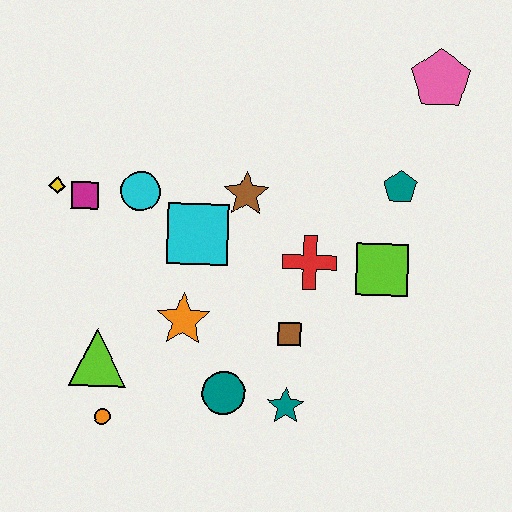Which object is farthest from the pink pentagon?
The orange circle is farthest from the pink pentagon.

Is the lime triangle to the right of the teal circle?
No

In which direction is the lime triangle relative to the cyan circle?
The lime triangle is below the cyan circle.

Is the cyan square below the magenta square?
Yes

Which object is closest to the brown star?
The cyan square is closest to the brown star.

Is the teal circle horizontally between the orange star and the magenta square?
No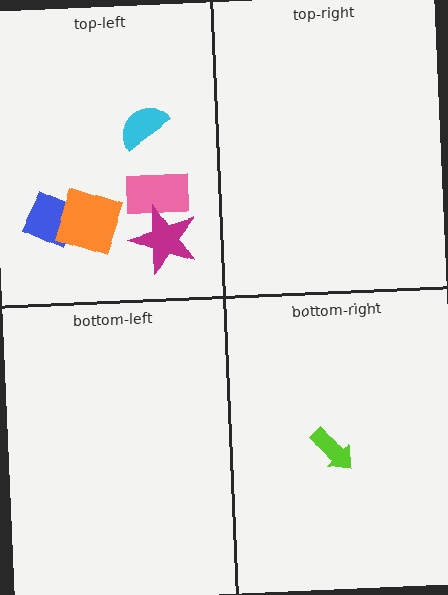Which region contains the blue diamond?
The top-left region.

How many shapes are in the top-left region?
5.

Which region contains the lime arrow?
The bottom-right region.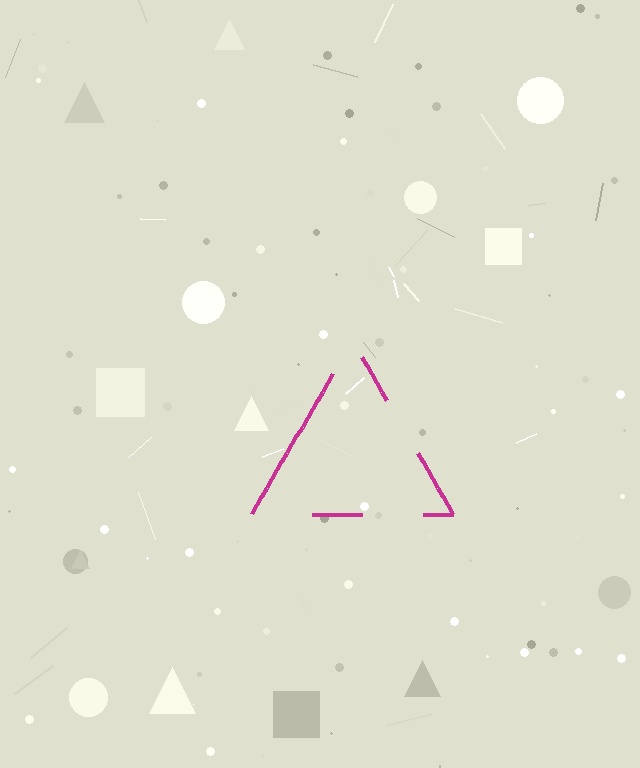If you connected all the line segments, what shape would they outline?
They would outline a triangle.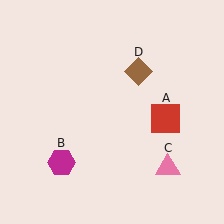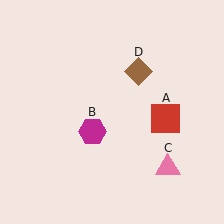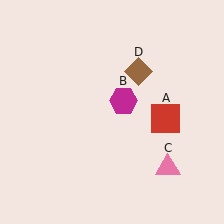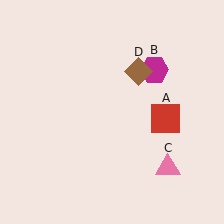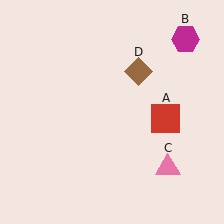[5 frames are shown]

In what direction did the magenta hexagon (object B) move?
The magenta hexagon (object B) moved up and to the right.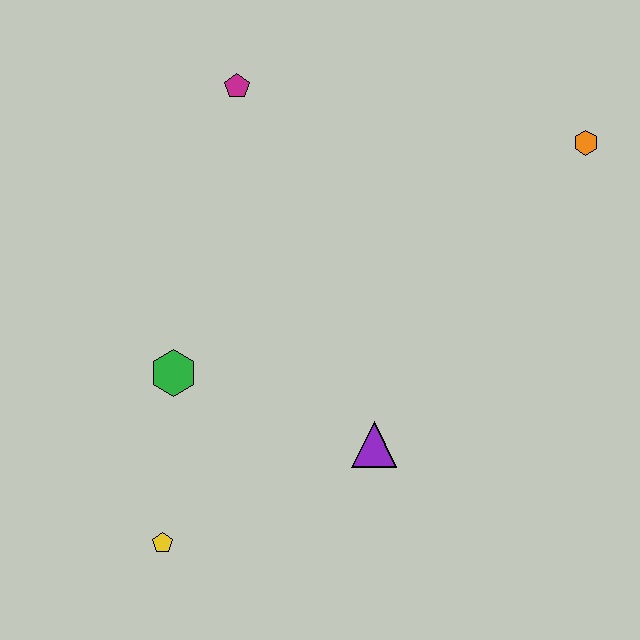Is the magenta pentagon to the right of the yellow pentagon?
Yes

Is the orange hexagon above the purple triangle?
Yes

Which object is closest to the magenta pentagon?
The green hexagon is closest to the magenta pentagon.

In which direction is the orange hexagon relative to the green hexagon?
The orange hexagon is to the right of the green hexagon.